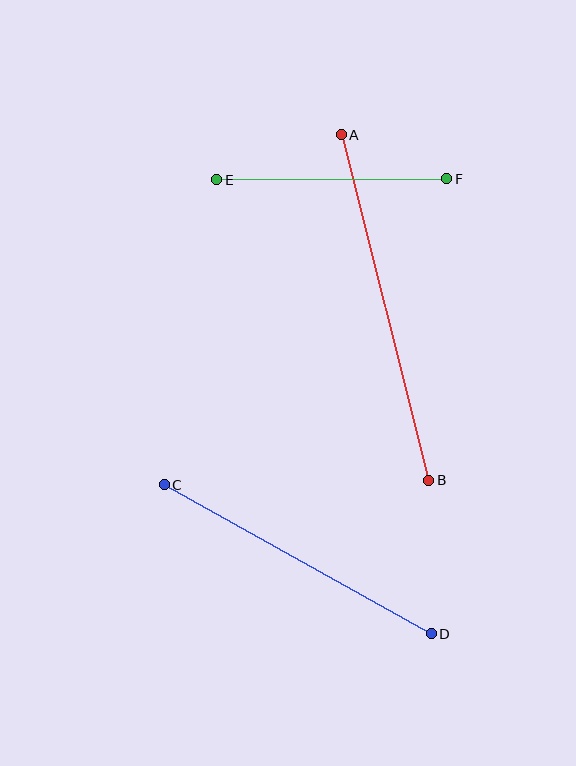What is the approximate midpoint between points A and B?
The midpoint is at approximately (385, 307) pixels.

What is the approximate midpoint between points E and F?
The midpoint is at approximately (332, 179) pixels.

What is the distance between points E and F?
The distance is approximately 230 pixels.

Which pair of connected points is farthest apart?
Points A and B are farthest apart.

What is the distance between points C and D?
The distance is approximately 306 pixels.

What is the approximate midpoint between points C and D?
The midpoint is at approximately (298, 559) pixels.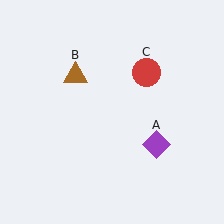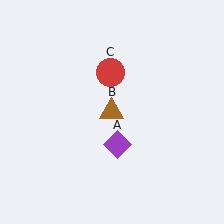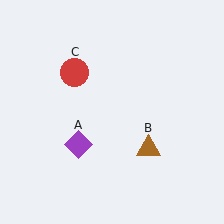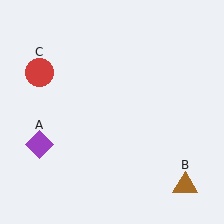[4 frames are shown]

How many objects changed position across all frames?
3 objects changed position: purple diamond (object A), brown triangle (object B), red circle (object C).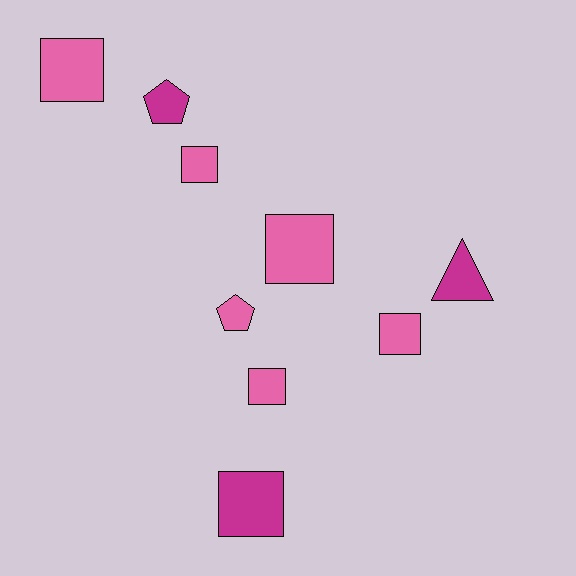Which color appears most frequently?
Pink, with 6 objects.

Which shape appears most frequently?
Square, with 6 objects.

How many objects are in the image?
There are 9 objects.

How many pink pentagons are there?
There is 1 pink pentagon.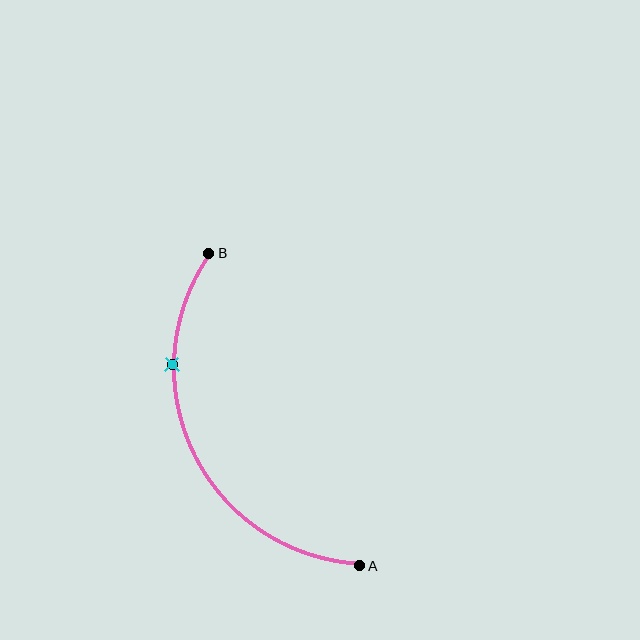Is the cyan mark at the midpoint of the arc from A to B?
No. The cyan mark lies on the arc but is closer to endpoint B. The arc midpoint would be at the point on the curve equidistant along the arc from both A and B.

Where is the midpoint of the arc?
The arc midpoint is the point on the curve farthest from the straight line joining A and B. It sits to the left of that line.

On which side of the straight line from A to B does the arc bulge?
The arc bulges to the left of the straight line connecting A and B.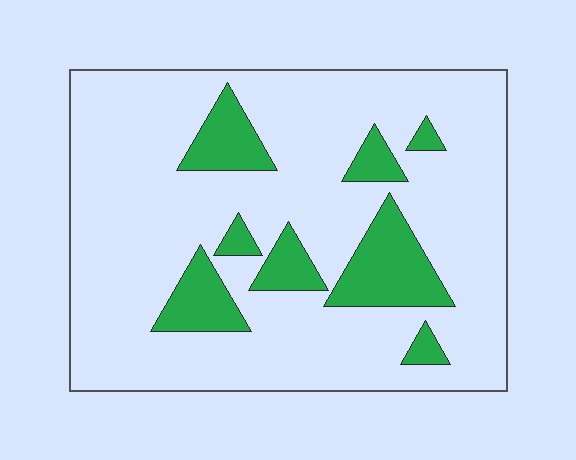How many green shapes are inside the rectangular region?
8.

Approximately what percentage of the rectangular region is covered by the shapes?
Approximately 15%.